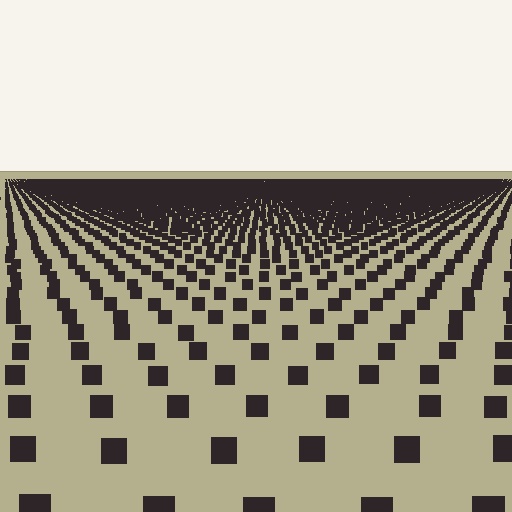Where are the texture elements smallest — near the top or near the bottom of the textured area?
Near the top.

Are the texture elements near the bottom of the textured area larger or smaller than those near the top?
Larger. Near the bottom, elements are closer to the viewer and appear at a bigger on-screen size.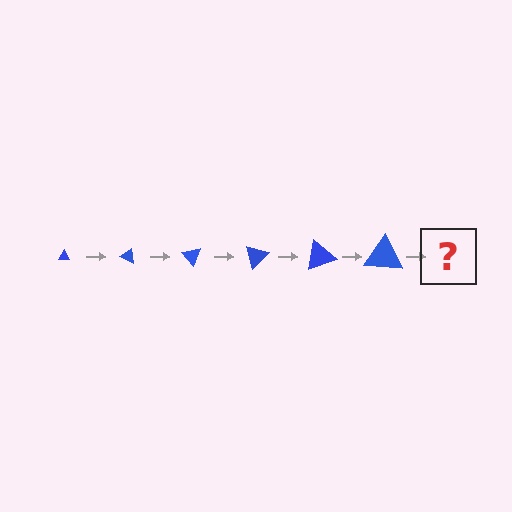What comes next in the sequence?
The next element should be a triangle, larger than the previous one and rotated 150 degrees from the start.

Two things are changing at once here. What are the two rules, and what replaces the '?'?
The two rules are that the triangle grows larger each step and it rotates 25 degrees each step. The '?' should be a triangle, larger than the previous one and rotated 150 degrees from the start.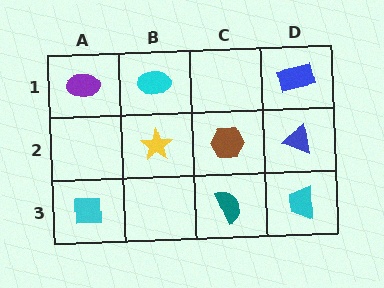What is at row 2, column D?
A blue triangle.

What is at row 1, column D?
A blue rectangle.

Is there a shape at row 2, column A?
No, that cell is empty.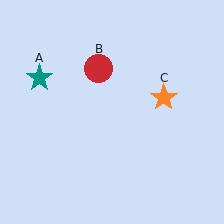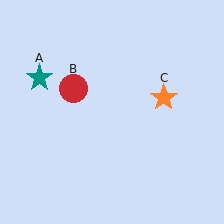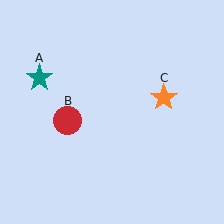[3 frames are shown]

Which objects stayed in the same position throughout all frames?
Teal star (object A) and orange star (object C) remained stationary.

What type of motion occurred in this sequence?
The red circle (object B) rotated counterclockwise around the center of the scene.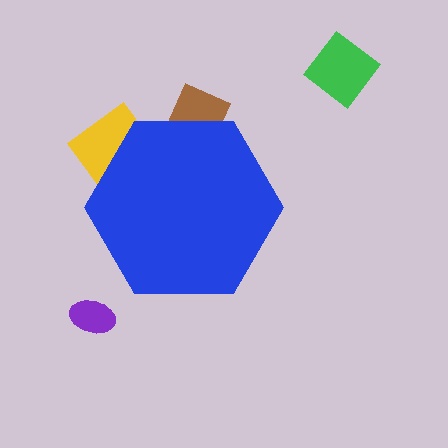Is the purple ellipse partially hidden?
No, the purple ellipse is fully visible.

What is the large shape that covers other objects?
A blue hexagon.